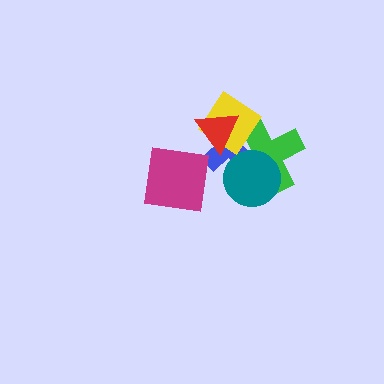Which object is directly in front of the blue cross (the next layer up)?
The green cross is directly in front of the blue cross.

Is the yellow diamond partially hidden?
Yes, it is partially covered by another shape.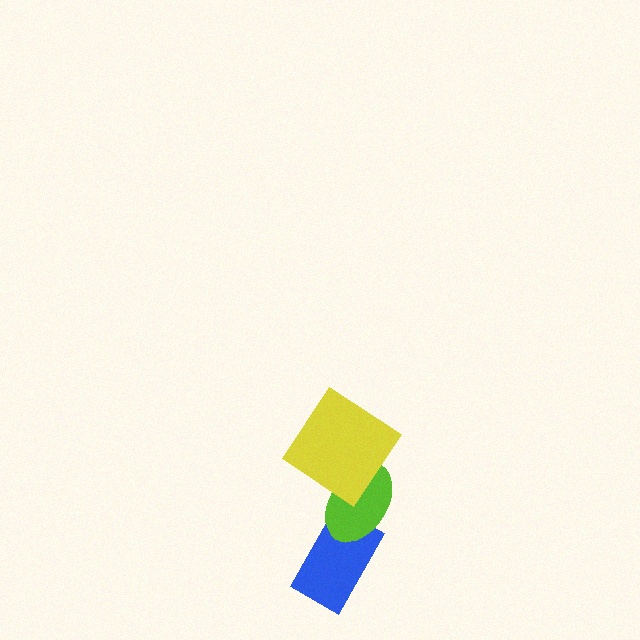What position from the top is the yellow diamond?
The yellow diamond is 1st from the top.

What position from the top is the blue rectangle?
The blue rectangle is 3rd from the top.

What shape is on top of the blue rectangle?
The lime ellipse is on top of the blue rectangle.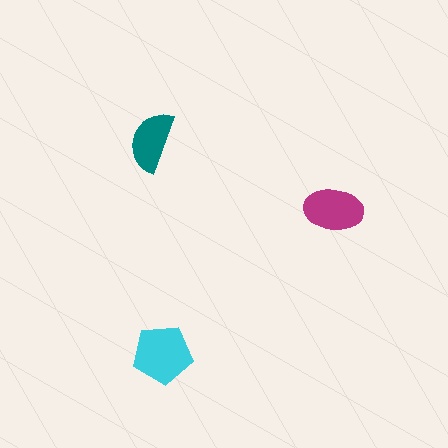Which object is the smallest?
The teal semicircle.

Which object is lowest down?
The cyan pentagon is bottommost.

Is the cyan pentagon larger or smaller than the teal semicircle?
Larger.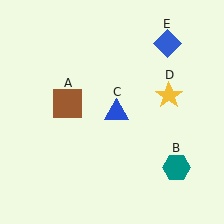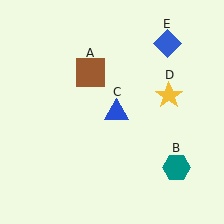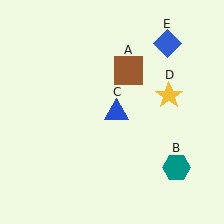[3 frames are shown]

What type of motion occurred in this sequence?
The brown square (object A) rotated clockwise around the center of the scene.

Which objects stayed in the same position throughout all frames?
Teal hexagon (object B) and blue triangle (object C) and yellow star (object D) and blue diamond (object E) remained stationary.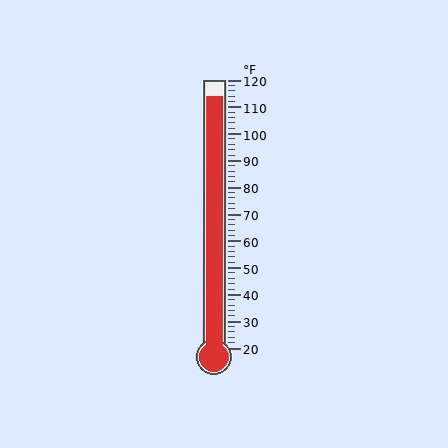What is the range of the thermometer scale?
The thermometer scale ranges from 20°F to 120°F.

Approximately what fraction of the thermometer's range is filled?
The thermometer is filled to approximately 95% of its range.